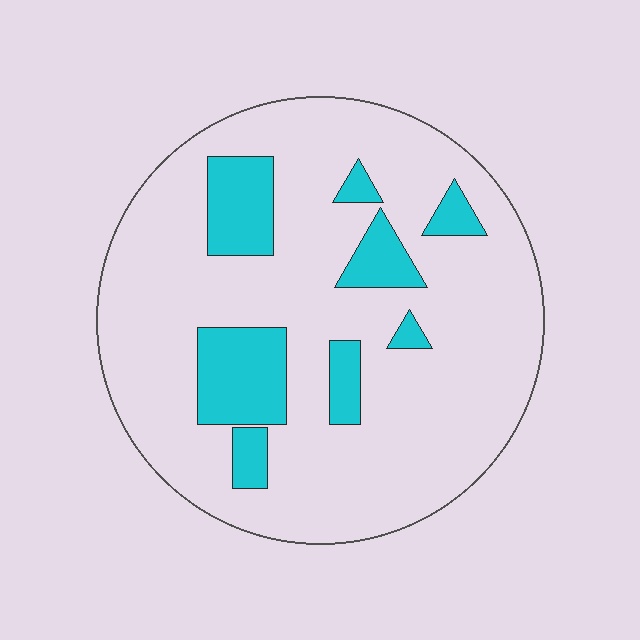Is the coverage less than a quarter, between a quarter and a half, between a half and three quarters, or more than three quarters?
Less than a quarter.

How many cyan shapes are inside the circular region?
8.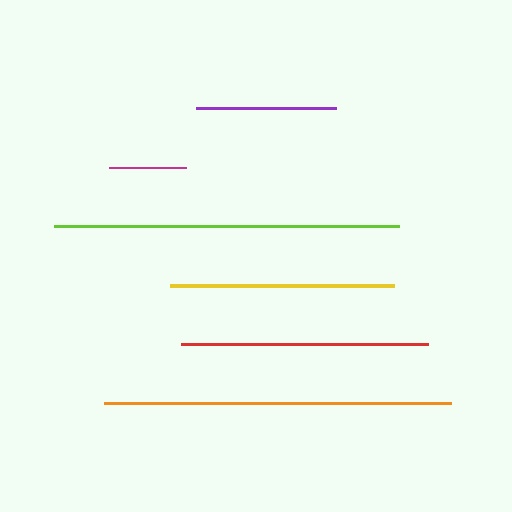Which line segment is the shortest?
The magenta line is the shortest at approximately 77 pixels.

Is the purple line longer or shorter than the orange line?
The orange line is longer than the purple line.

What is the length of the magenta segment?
The magenta segment is approximately 77 pixels long.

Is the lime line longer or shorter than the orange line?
The orange line is longer than the lime line.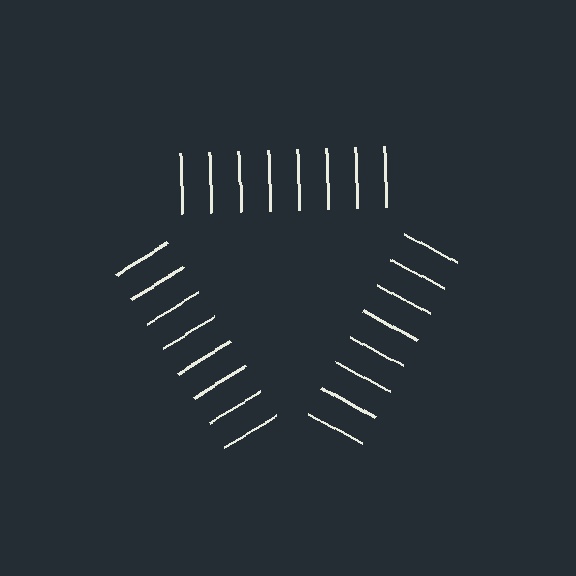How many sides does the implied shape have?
3 sides — the line-ends trace a triangle.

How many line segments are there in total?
24 — 8 along each of the 3 edges.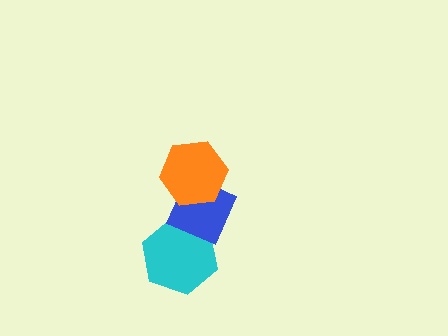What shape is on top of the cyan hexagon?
The blue diamond is on top of the cyan hexagon.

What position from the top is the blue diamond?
The blue diamond is 2nd from the top.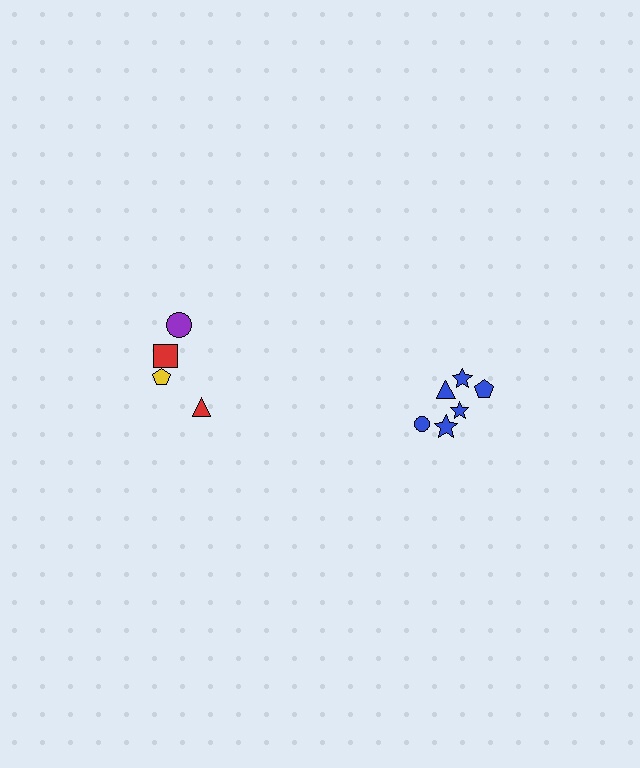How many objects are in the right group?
There are 6 objects.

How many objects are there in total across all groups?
There are 10 objects.